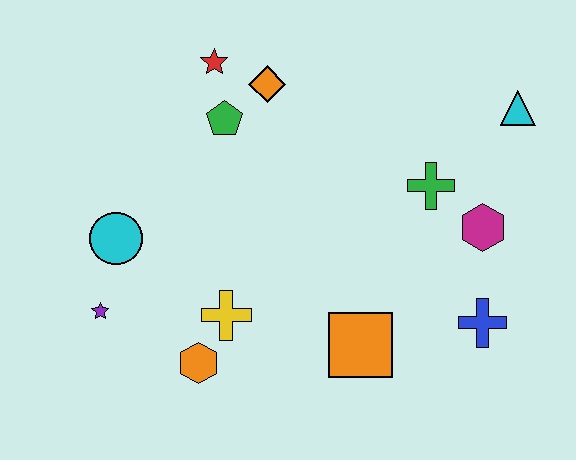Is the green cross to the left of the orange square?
No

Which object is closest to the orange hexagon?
The yellow cross is closest to the orange hexagon.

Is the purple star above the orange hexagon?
Yes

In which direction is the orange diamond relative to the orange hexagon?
The orange diamond is above the orange hexagon.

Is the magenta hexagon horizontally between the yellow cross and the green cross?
No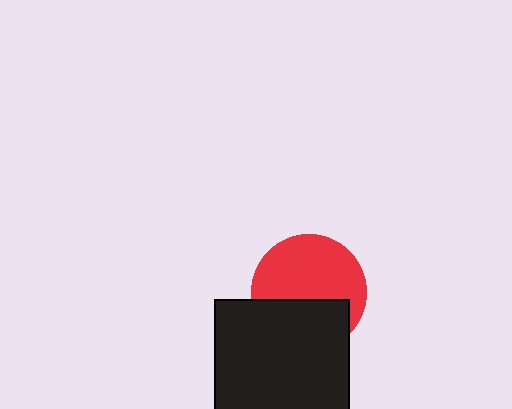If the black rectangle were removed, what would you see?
You would see the complete red circle.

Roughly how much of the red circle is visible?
About half of it is visible (roughly 61%).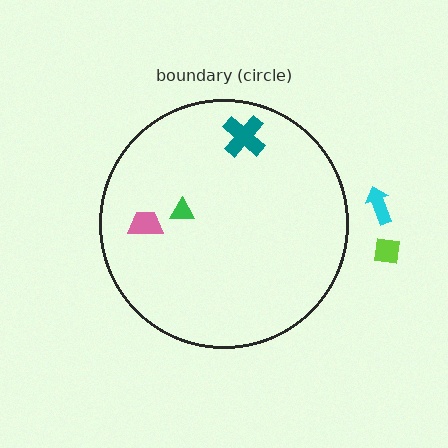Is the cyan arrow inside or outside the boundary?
Outside.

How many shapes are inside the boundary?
3 inside, 2 outside.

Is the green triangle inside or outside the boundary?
Inside.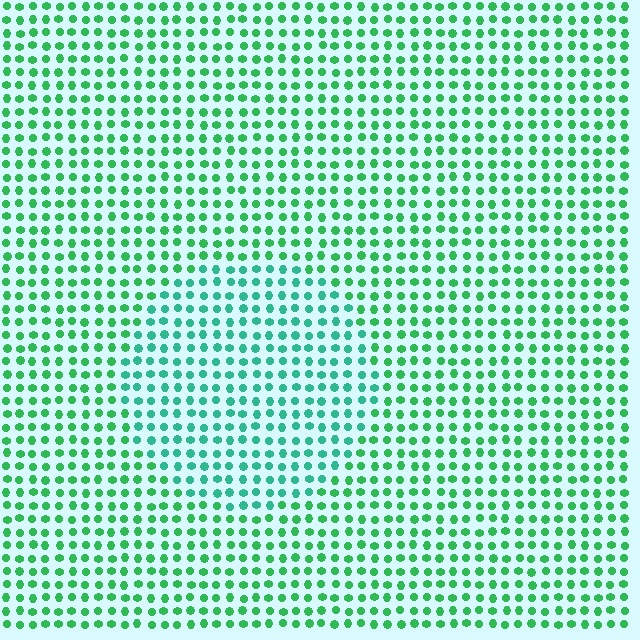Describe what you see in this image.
The image is filled with small green elements in a uniform arrangement. A circle-shaped region is visible where the elements are tinted to a slightly different hue, forming a subtle color boundary.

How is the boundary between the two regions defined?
The boundary is defined purely by a slight shift in hue (about 26 degrees). Spacing, size, and orientation are identical on both sides.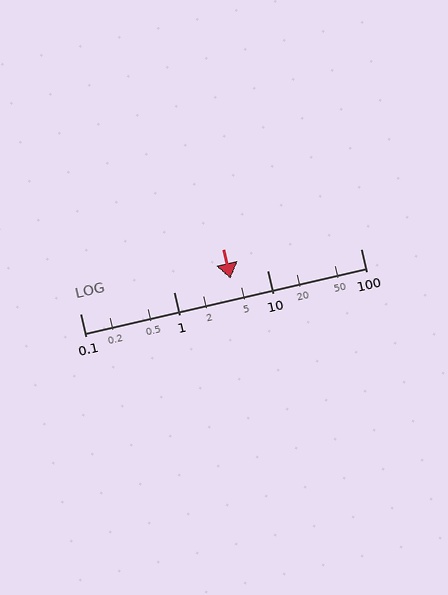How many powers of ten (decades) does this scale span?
The scale spans 3 decades, from 0.1 to 100.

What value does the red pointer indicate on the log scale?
The pointer indicates approximately 4.1.